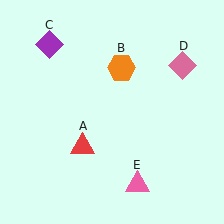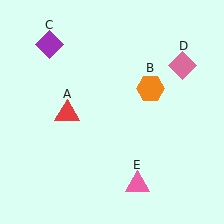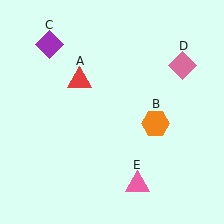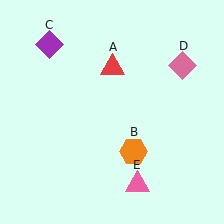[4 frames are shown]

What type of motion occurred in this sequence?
The red triangle (object A), orange hexagon (object B) rotated clockwise around the center of the scene.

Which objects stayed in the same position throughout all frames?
Purple diamond (object C) and pink diamond (object D) and pink triangle (object E) remained stationary.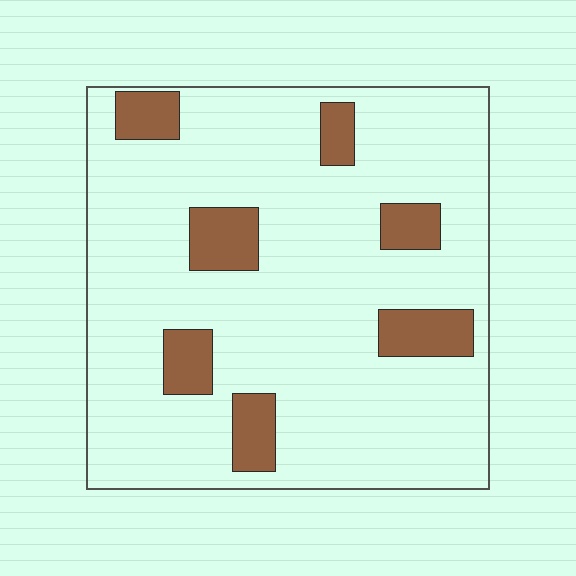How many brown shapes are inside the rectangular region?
7.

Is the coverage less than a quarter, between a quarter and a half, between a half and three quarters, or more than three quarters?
Less than a quarter.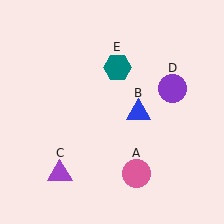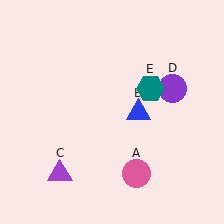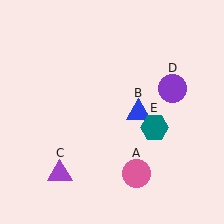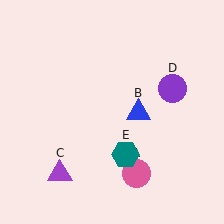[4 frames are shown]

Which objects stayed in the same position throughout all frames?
Pink circle (object A) and blue triangle (object B) and purple triangle (object C) and purple circle (object D) remained stationary.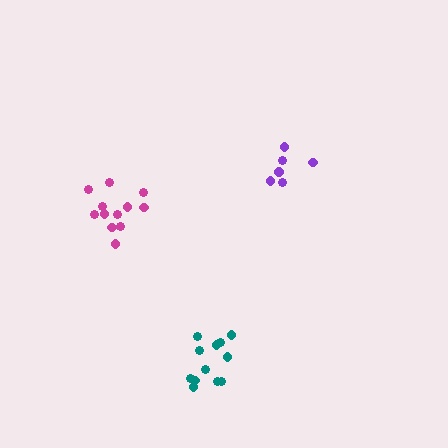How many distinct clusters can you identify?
There are 3 distinct clusters.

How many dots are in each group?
Group 1: 12 dots, Group 2: 6 dots, Group 3: 12 dots (30 total).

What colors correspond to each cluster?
The clusters are colored: teal, purple, magenta.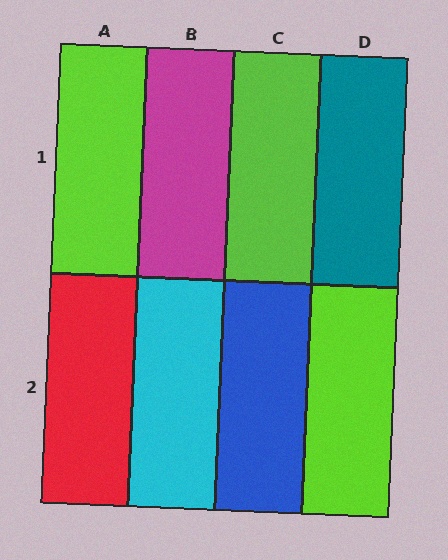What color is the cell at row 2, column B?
Cyan.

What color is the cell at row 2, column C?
Blue.